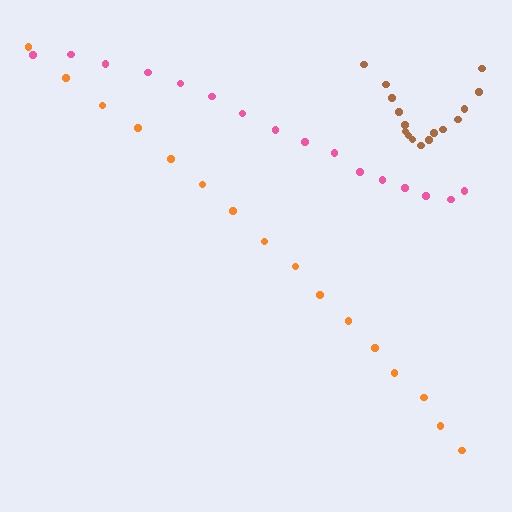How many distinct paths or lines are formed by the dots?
There are 3 distinct paths.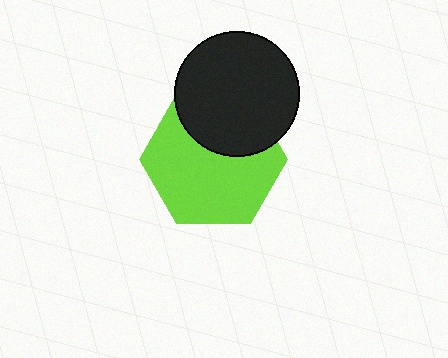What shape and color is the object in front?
The object in front is a black circle.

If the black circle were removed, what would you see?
You would see the complete lime hexagon.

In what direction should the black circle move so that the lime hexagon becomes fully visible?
The black circle should move up. That is the shortest direction to clear the overlap and leave the lime hexagon fully visible.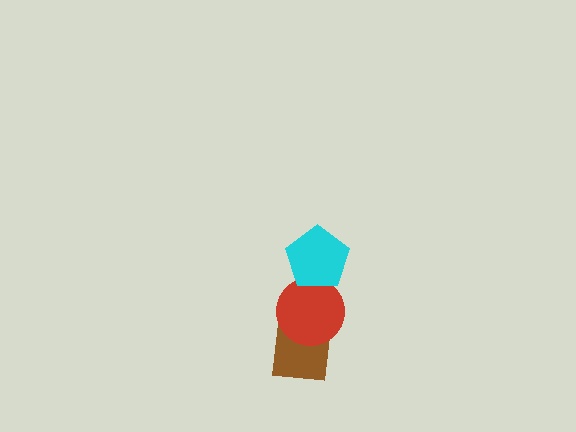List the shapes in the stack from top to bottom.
From top to bottom: the cyan pentagon, the red circle, the brown square.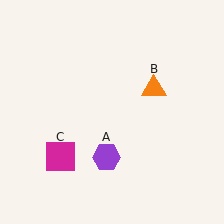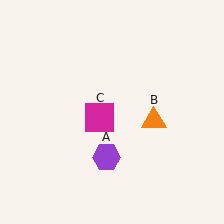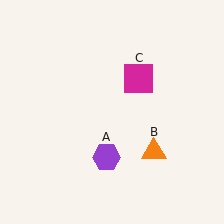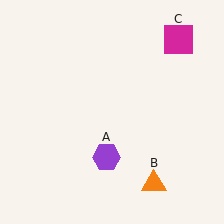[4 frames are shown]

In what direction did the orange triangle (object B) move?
The orange triangle (object B) moved down.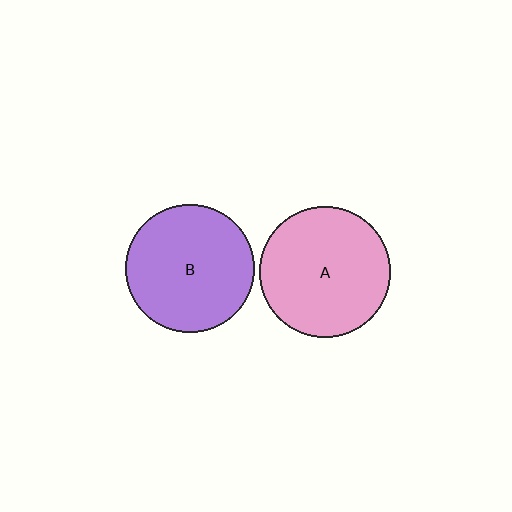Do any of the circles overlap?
No, none of the circles overlap.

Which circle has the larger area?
Circle A (pink).